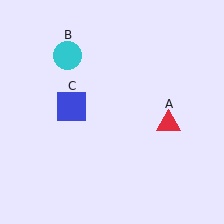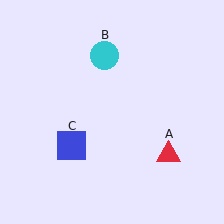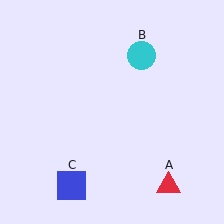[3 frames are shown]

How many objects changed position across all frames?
3 objects changed position: red triangle (object A), cyan circle (object B), blue square (object C).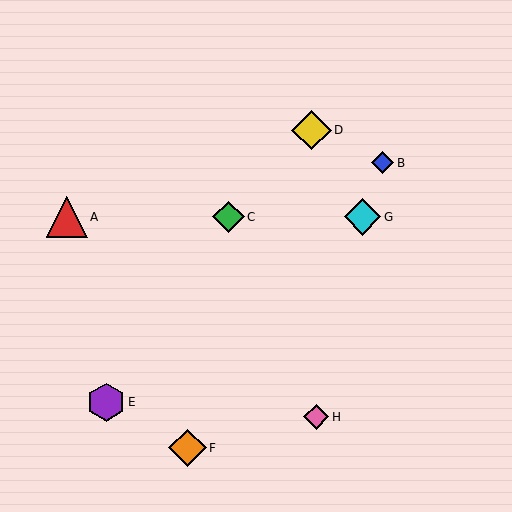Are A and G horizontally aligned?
Yes, both are at y≈217.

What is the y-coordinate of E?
Object E is at y≈402.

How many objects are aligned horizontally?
3 objects (A, C, G) are aligned horizontally.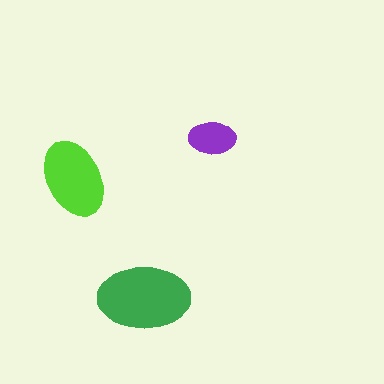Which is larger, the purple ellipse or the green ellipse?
The green one.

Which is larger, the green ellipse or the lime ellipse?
The green one.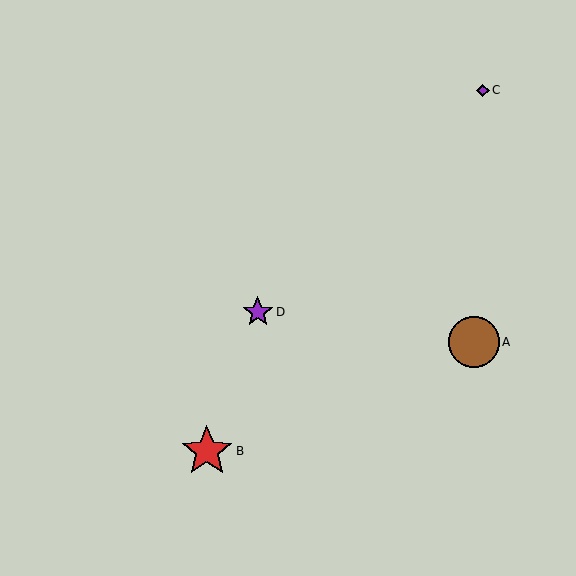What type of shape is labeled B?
Shape B is a red star.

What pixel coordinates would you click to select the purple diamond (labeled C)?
Click at (483, 90) to select the purple diamond C.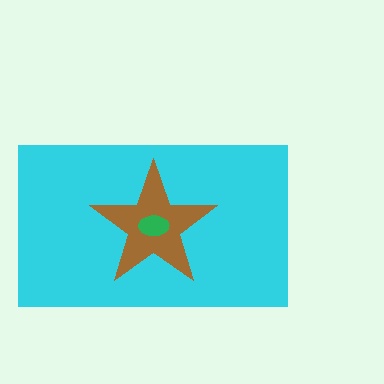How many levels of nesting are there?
3.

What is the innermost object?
The green ellipse.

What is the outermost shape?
The cyan rectangle.